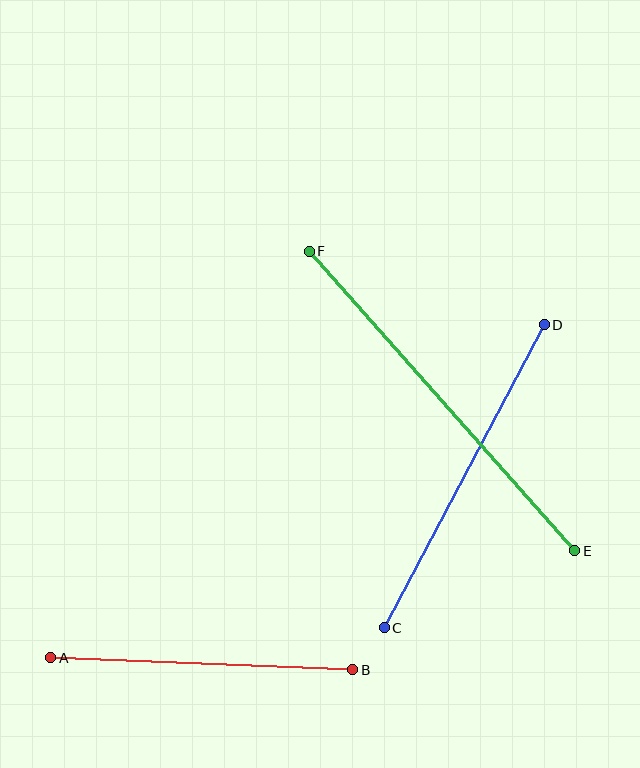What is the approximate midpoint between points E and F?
The midpoint is at approximately (442, 401) pixels.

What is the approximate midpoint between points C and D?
The midpoint is at approximately (464, 476) pixels.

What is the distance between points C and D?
The distance is approximately 343 pixels.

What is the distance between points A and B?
The distance is approximately 302 pixels.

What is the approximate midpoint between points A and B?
The midpoint is at approximately (202, 664) pixels.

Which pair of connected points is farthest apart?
Points E and F are farthest apart.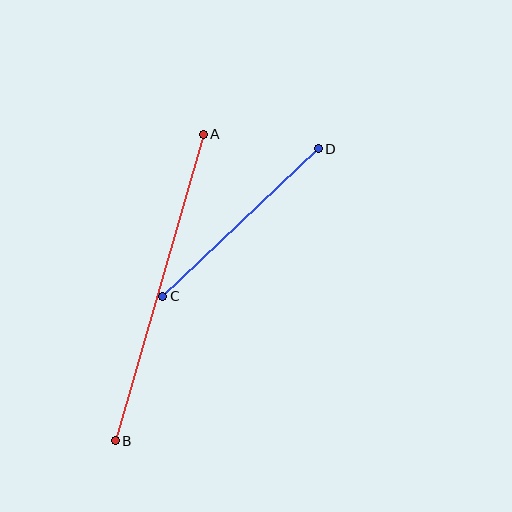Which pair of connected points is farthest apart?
Points A and B are farthest apart.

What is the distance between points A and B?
The distance is approximately 319 pixels.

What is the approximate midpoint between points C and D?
The midpoint is at approximately (240, 222) pixels.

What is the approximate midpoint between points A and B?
The midpoint is at approximately (159, 288) pixels.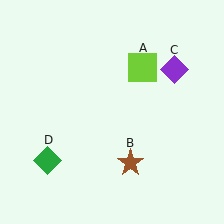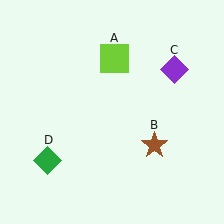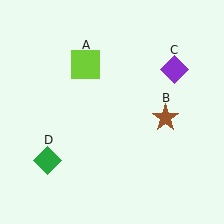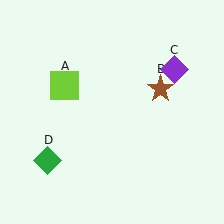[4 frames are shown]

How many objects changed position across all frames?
2 objects changed position: lime square (object A), brown star (object B).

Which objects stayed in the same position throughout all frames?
Purple diamond (object C) and green diamond (object D) remained stationary.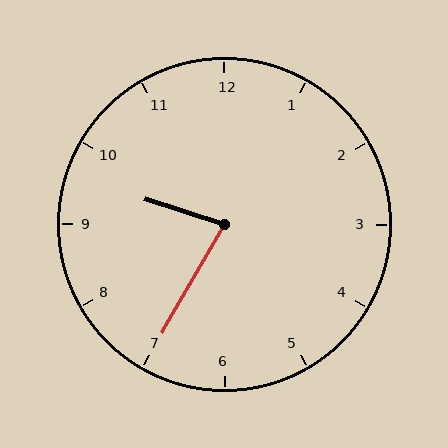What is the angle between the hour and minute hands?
Approximately 78 degrees.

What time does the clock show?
9:35.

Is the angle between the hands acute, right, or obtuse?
It is acute.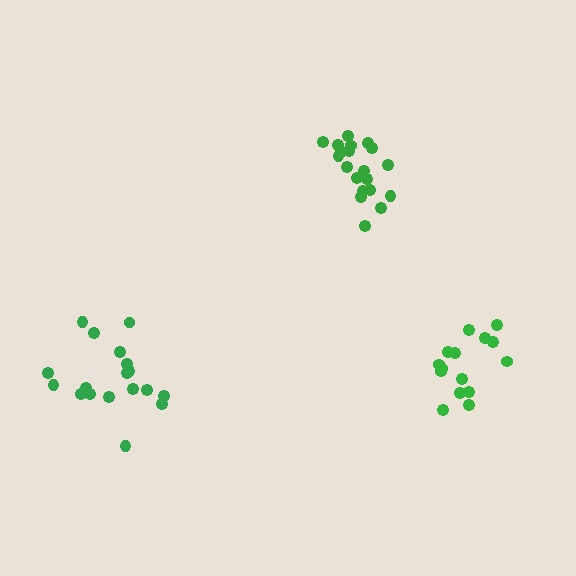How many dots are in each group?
Group 1: 18 dots, Group 2: 15 dots, Group 3: 20 dots (53 total).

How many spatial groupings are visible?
There are 3 spatial groupings.